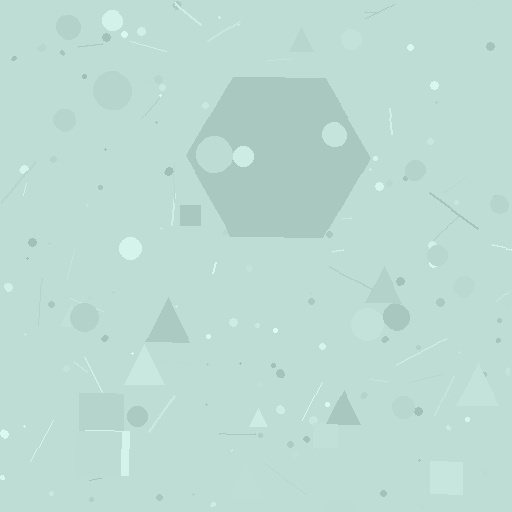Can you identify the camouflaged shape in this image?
The camouflaged shape is a hexagon.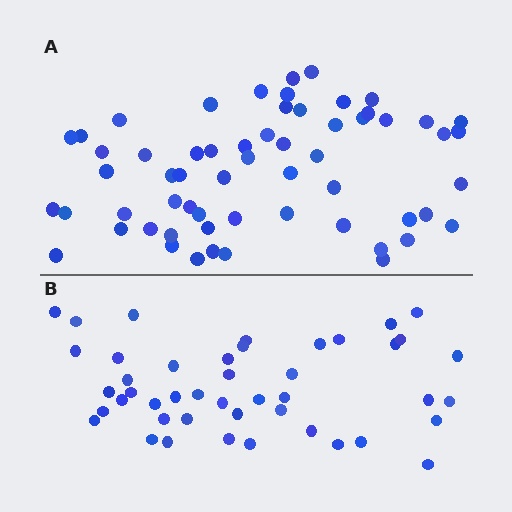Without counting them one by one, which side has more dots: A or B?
Region A (the top region) has more dots.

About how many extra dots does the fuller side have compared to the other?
Region A has approximately 15 more dots than region B.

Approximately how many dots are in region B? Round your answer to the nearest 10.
About 40 dots. (The exact count is 45, which rounds to 40.)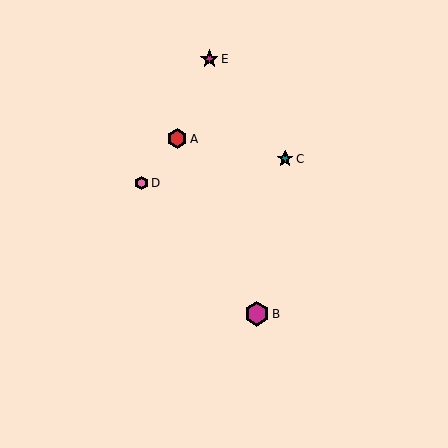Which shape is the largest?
The magenta hexagon (labeled B) is the largest.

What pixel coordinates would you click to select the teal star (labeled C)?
Click at (285, 159) to select the teal star C.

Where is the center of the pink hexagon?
The center of the pink hexagon is at (142, 183).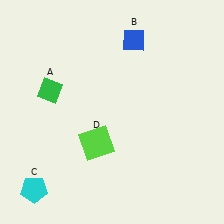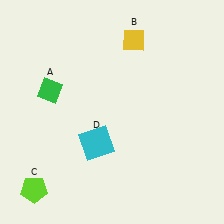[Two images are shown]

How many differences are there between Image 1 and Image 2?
There are 3 differences between the two images.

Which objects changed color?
B changed from blue to yellow. C changed from cyan to lime. D changed from lime to cyan.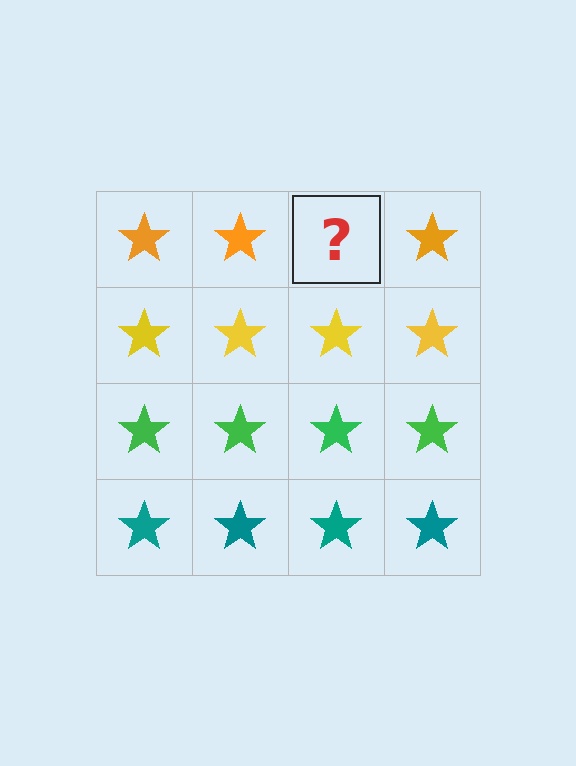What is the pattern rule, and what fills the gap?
The rule is that each row has a consistent color. The gap should be filled with an orange star.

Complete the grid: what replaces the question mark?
The question mark should be replaced with an orange star.